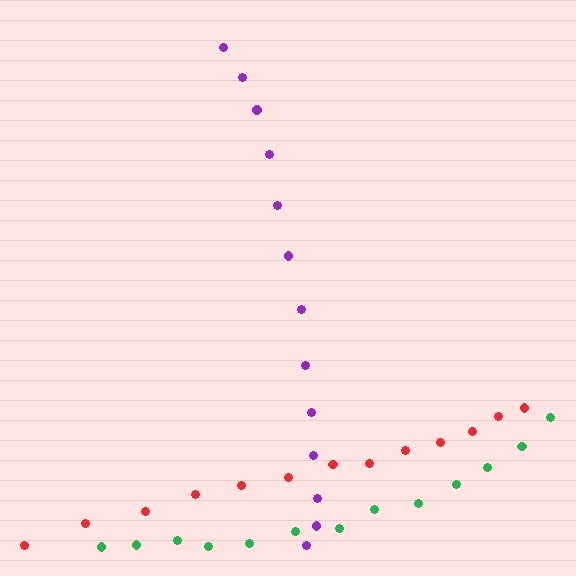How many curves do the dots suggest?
There are 3 distinct paths.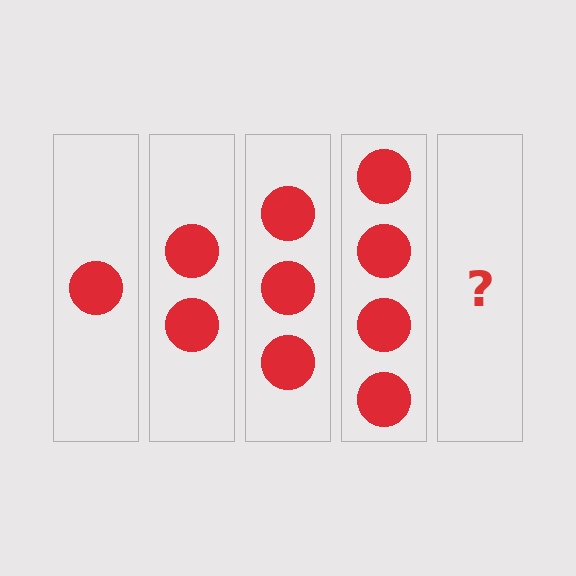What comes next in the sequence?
The next element should be 5 circles.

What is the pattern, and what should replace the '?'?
The pattern is that each step adds one more circle. The '?' should be 5 circles.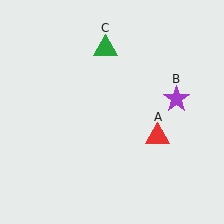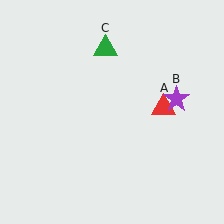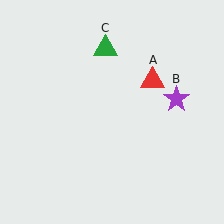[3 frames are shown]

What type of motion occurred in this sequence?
The red triangle (object A) rotated counterclockwise around the center of the scene.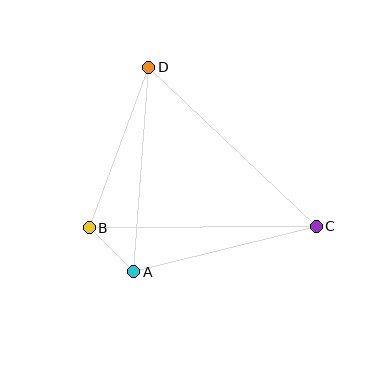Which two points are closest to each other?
Points A and B are closest to each other.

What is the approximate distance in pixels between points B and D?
The distance between B and D is approximately 171 pixels.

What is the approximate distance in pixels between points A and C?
The distance between A and C is approximately 188 pixels.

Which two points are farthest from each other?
Points C and D are farthest from each other.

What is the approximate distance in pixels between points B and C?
The distance between B and C is approximately 227 pixels.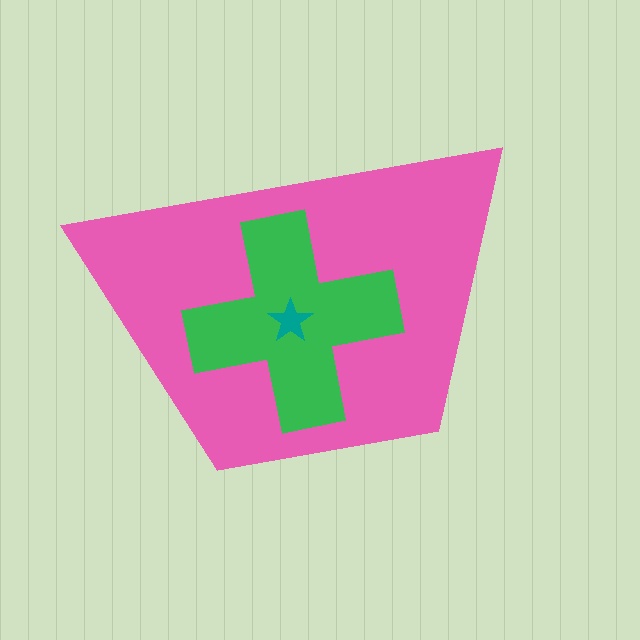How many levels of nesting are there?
3.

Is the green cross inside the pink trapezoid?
Yes.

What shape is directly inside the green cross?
The teal star.